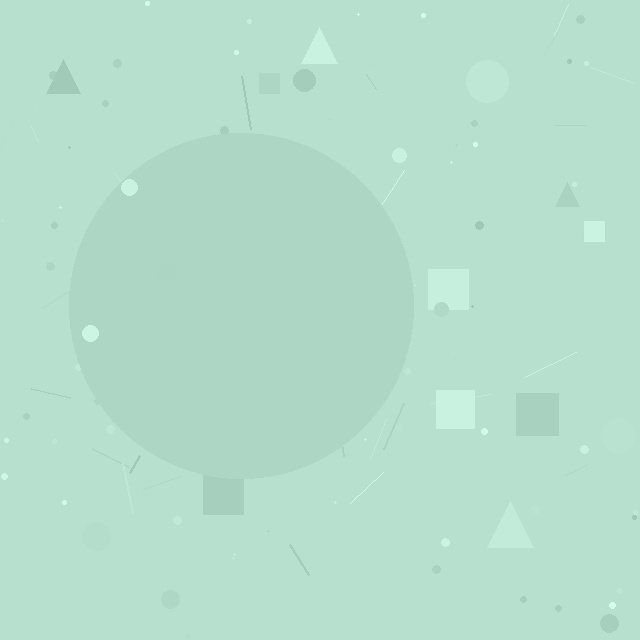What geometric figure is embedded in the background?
A circle is embedded in the background.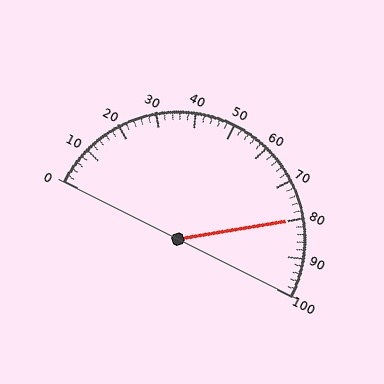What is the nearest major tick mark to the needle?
The nearest major tick mark is 80.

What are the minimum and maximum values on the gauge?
The gauge ranges from 0 to 100.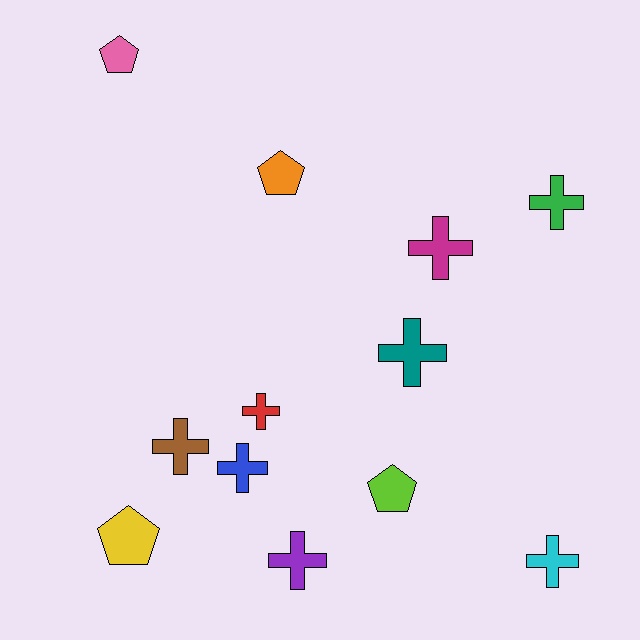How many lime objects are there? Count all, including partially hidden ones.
There is 1 lime object.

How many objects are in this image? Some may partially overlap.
There are 12 objects.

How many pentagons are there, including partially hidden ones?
There are 4 pentagons.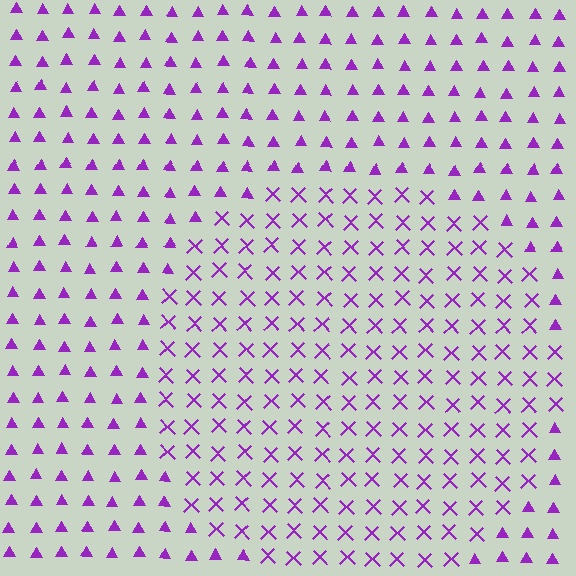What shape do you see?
I see a circle.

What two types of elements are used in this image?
The image uses X marks inside the circle region and triangles outside it.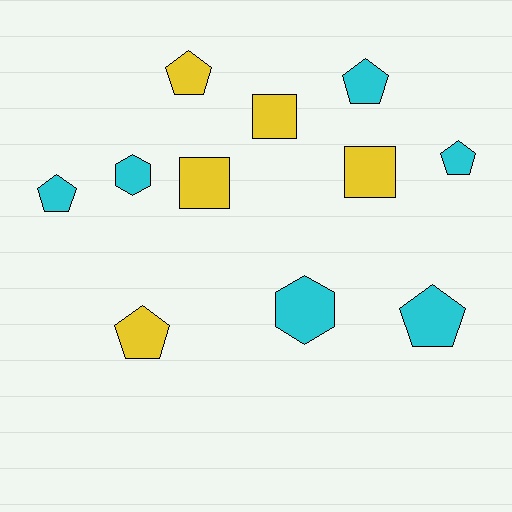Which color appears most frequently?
Cyan, with 6 objects.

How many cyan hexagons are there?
There are 2 cyan hexagons.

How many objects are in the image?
There are 11 objects.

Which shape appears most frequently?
Pentagon, with 6 objects.